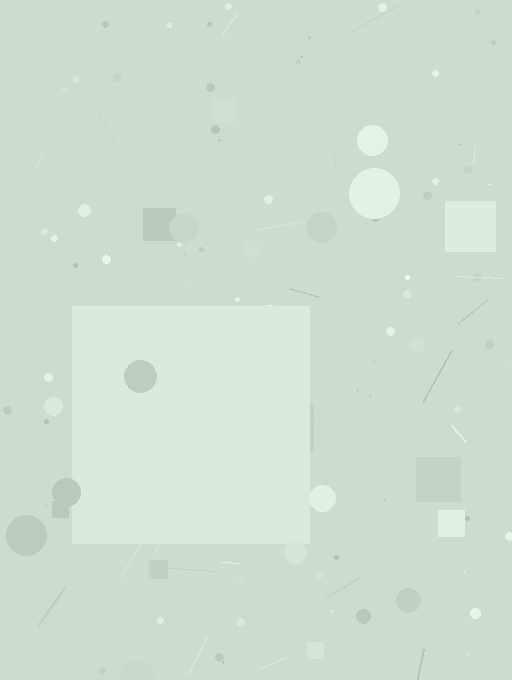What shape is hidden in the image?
A square is hidden in the image.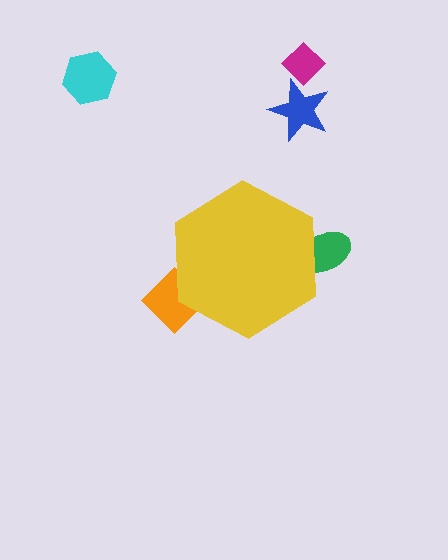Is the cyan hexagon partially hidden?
No, the cyan hexagon is fully visible.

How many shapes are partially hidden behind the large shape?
2 shapes are partially hidden.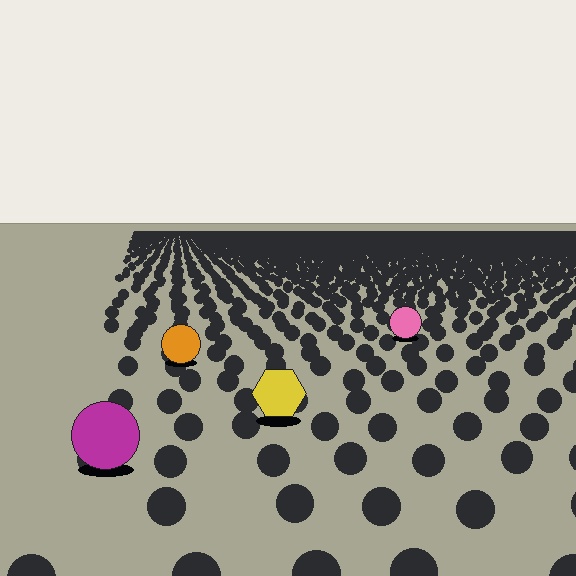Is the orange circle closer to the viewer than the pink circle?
Yes. The orange circle is closer — you can tell from the texture gradient: the ground texture is coarser near it.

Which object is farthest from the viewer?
The pink circle is farthest from the viewer. It appears smaller and the ground texture around it is denser.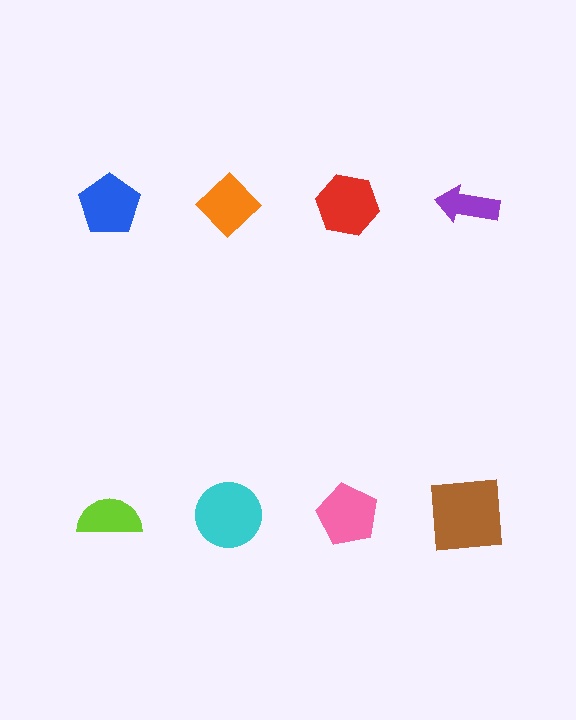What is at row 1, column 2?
An orange diamond.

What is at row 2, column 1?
A lime semicircle.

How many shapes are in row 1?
4 shapes.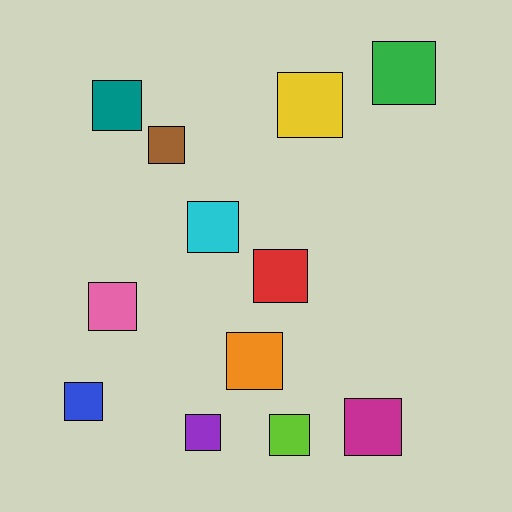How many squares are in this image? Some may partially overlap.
There are 12 squares.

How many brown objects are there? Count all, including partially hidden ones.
There is 1 brown object.